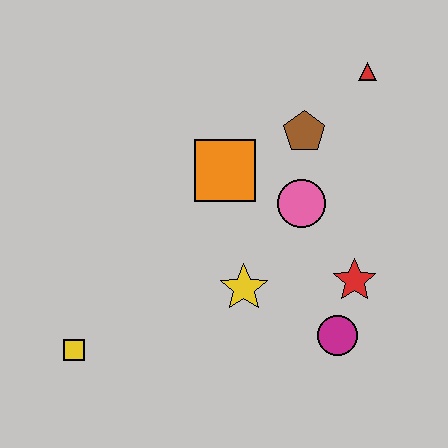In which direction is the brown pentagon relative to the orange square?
The brown pentagon is to the right of the orange square.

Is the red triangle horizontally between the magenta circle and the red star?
No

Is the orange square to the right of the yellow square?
Yes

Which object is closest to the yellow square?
The yellow star is closest to the yellow square.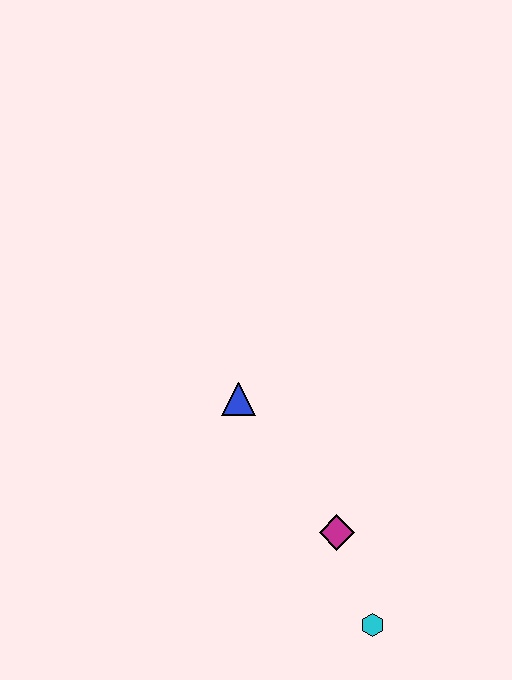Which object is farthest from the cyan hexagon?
The blue triangle is farthest from the cyan hexagon.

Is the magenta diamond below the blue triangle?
Yes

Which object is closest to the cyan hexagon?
The magenta diamond is closest to the cyan hexagon.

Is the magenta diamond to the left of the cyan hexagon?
Yes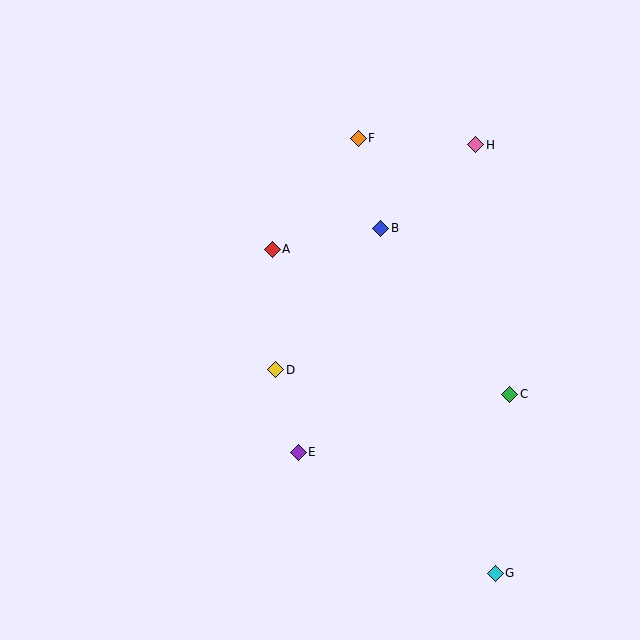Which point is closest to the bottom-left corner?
Point E is closest to the bottom-left corner.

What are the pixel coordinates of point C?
Point C is at (510, 394).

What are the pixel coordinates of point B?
Point B is at (381, 228).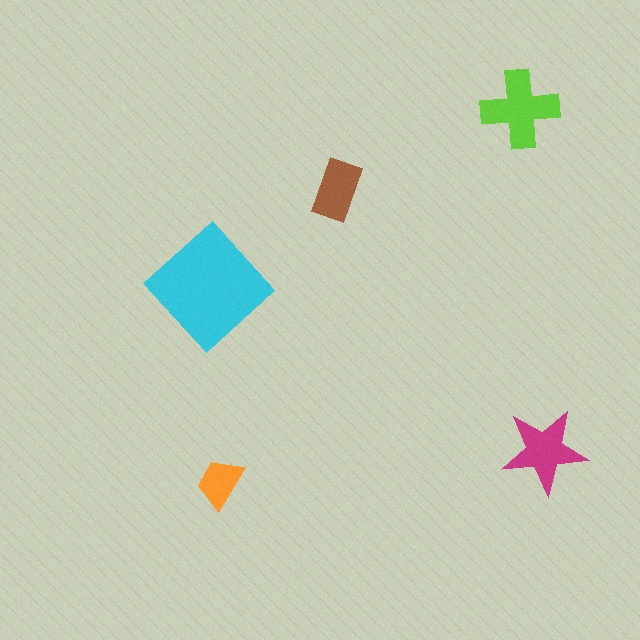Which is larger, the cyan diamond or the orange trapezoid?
The cyan diamond.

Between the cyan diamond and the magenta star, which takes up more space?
The cyan diamond.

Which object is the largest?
The cyan diamond.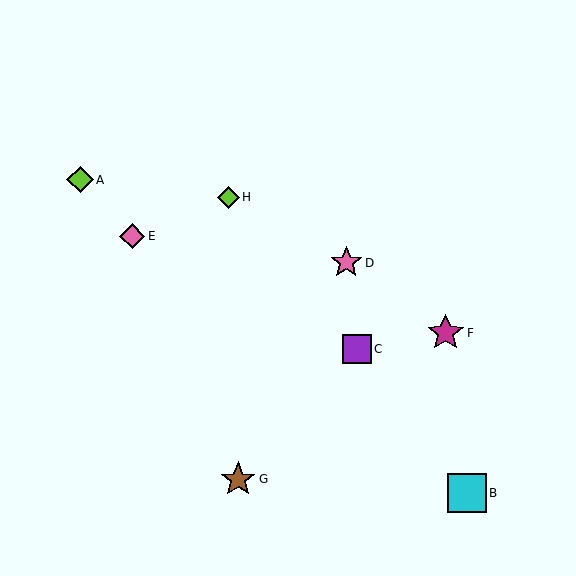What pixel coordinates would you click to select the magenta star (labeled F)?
Click at (446, 333) to select the magenta star F.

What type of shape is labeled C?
Shape C is a purple square.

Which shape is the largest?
The cyan square (labeled B) is the largest.